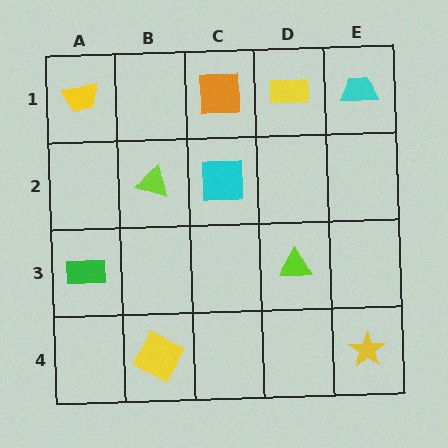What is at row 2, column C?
A cyan square.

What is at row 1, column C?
An orange square.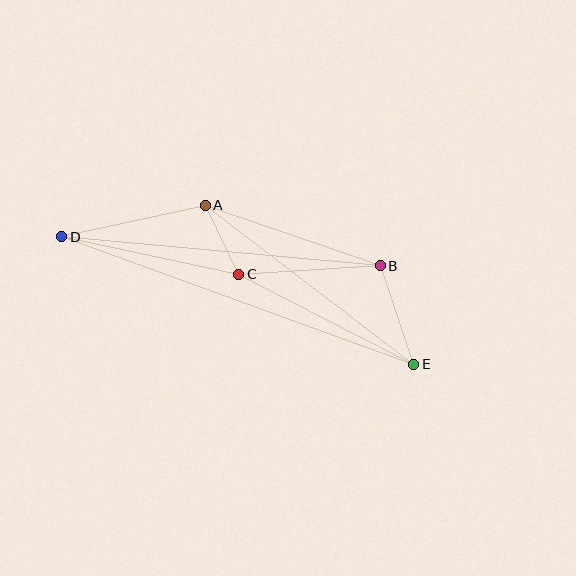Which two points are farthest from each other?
Points D and E are farthest from each other.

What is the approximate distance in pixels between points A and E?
The distance between A and E is approximately 262 pixels.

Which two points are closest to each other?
Points A and C are closest to each other.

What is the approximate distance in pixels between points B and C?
The distance between B and C is approximately 142 pixels.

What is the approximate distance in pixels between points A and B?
The distance between A and B is approximately 185 pixels.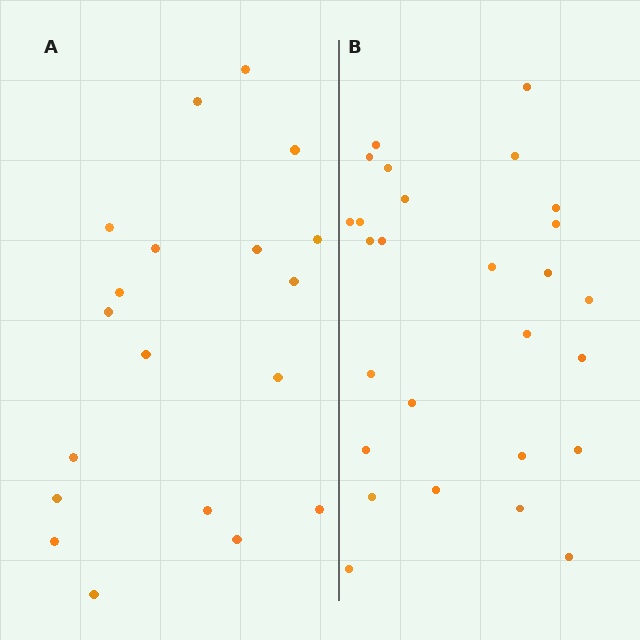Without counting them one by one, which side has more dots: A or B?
Region B (the right region) has more dots.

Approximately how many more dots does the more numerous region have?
Region B has roughly 8 or so more dots than region A.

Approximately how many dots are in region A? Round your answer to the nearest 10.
About 20 dots. (The exact count is 19, which rounds to 20.)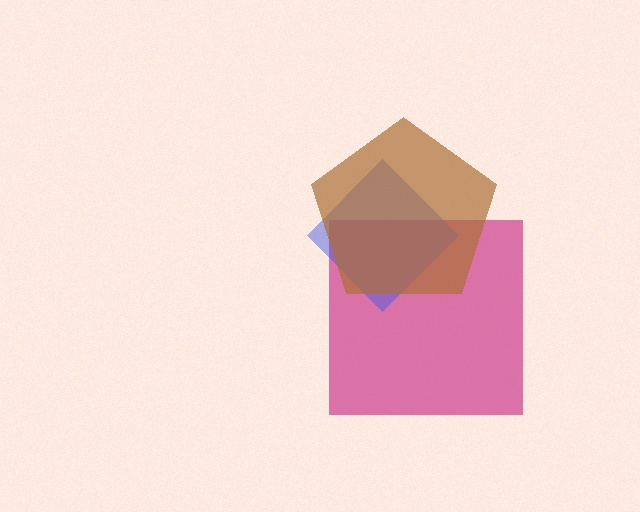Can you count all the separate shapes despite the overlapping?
Yes, there are 3 separate shapes.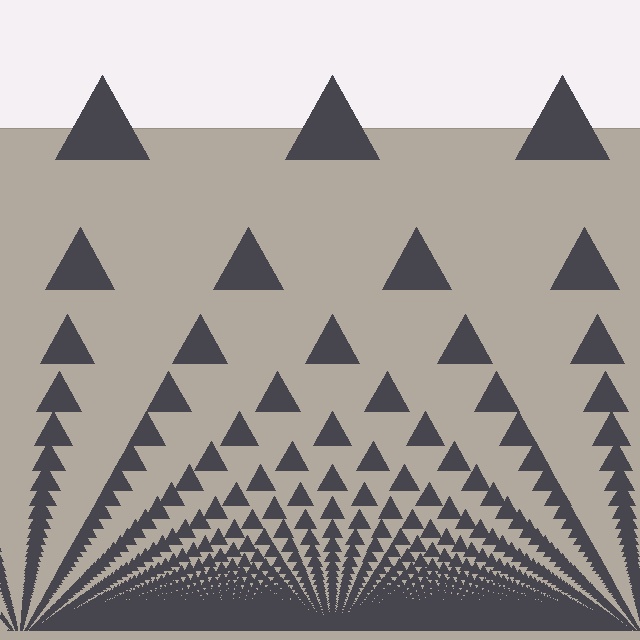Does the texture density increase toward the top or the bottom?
Density increases toward the bottom.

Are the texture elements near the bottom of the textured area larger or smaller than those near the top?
Smaller. The gradient is inverted — elements near the bottom are smaller and denser.